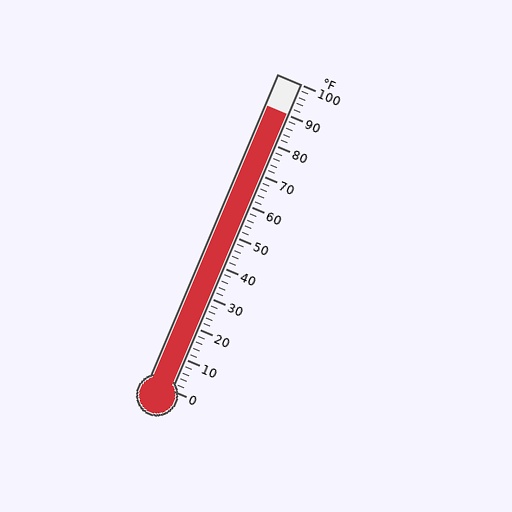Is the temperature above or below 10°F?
The temperature is above 10°F.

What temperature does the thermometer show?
The thermometer shows approximately 90°F.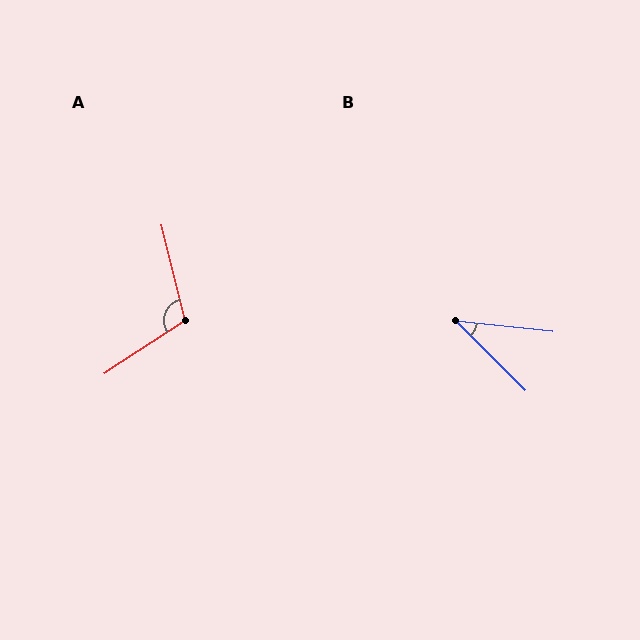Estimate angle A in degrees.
Approximately 110 degrees.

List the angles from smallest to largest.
B (39°), A (110°).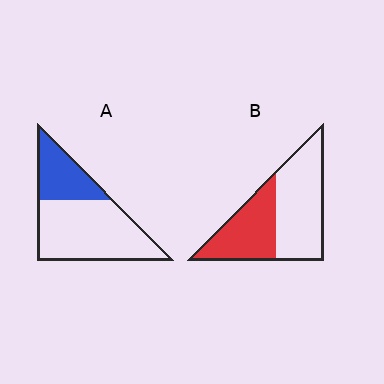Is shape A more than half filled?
No.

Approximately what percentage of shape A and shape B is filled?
A is approximately 30% and B is approximately 40%.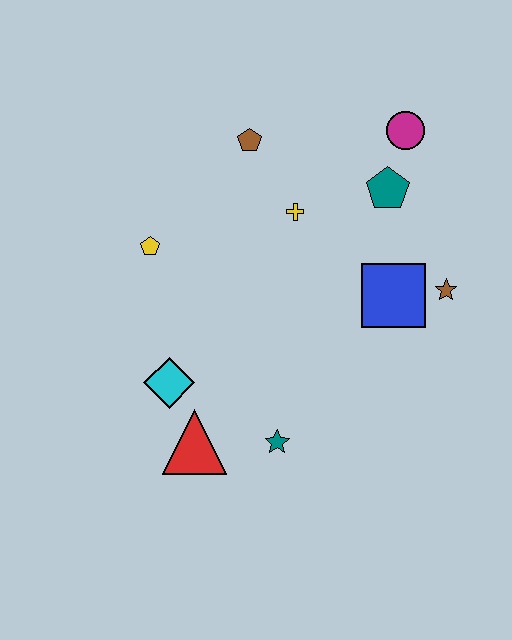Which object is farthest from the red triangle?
The magenta circle is farthest from the red triangle.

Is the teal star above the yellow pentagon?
No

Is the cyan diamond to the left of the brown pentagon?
Yes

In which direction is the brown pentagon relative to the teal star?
The brown pentagon is above the teal star.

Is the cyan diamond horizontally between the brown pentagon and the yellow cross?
No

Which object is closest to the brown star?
The blue square is closest to the brown star.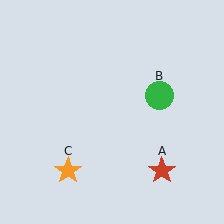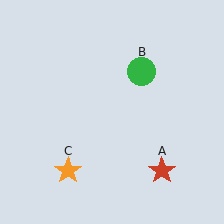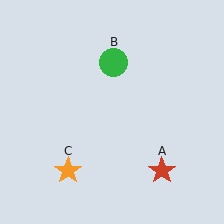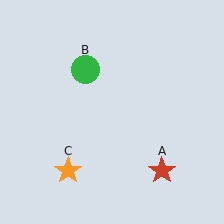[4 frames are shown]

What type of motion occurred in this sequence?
The green circle (object B) rotated counterclockwise around the center of the scene.